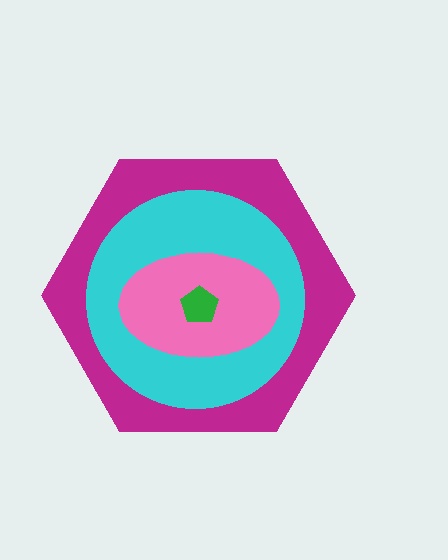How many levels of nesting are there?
4.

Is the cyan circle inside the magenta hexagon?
Yes.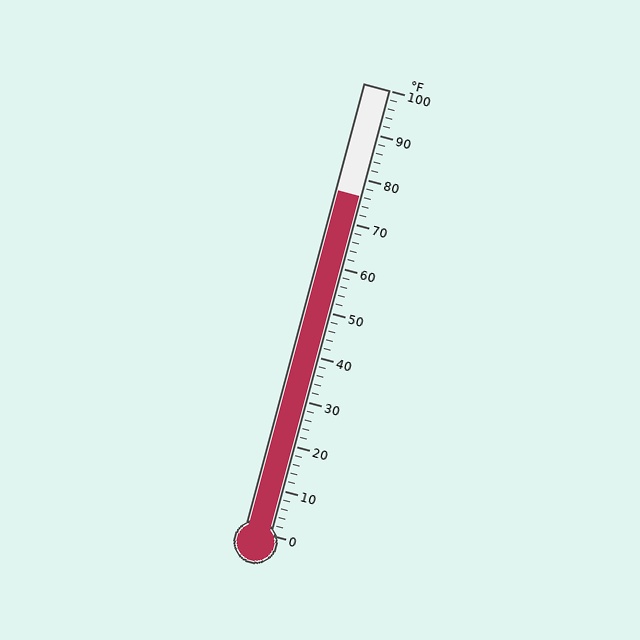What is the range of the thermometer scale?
The thermometer scale ranges from 0°F to 100°F.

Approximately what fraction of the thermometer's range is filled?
The thermometer is filled to approximately 75% of its range.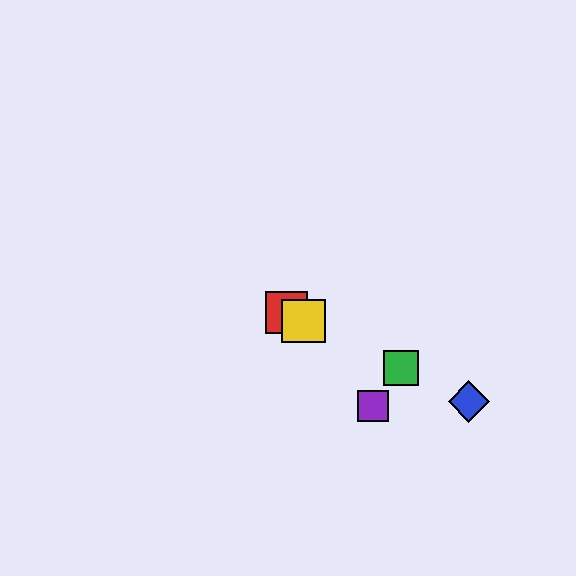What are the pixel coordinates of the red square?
The red square is at (286, 312).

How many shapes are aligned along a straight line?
4 shapes (the red square, the blue diamond, the green square, the yellow square) are aligned along a straight line.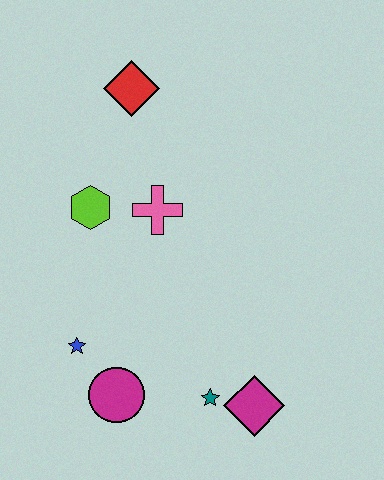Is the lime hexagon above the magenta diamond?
Yes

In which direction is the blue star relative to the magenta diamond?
The blue star is to the left of the magenta diamond.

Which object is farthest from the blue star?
The red diamond is farthest from the blue star.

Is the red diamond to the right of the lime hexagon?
Yes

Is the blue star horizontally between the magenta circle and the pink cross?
No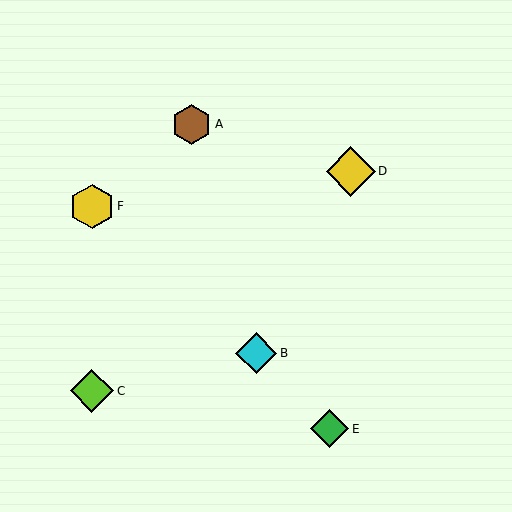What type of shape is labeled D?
Shape D is a yellow diamond.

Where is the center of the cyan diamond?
The center of the cyan diamond is at (256, 353).